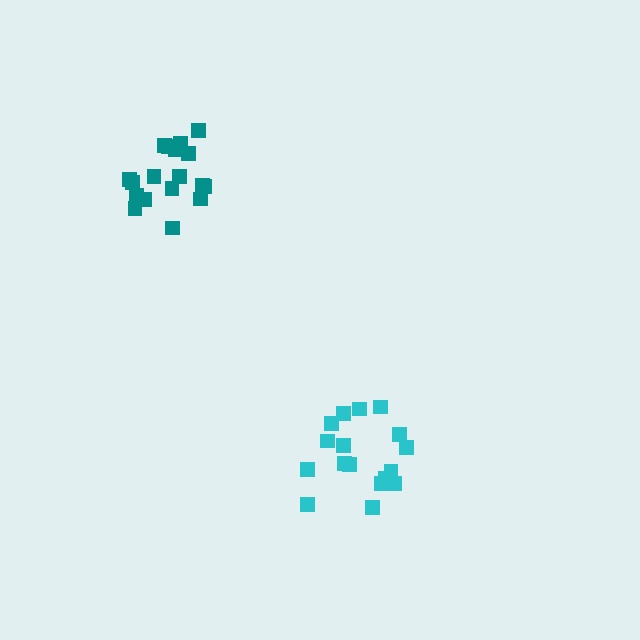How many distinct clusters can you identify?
There are 2 distinct clusters.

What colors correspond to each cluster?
The clusters are colored: cyan, teal.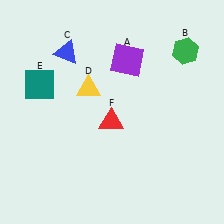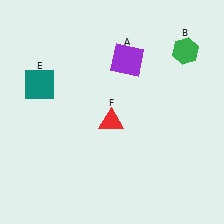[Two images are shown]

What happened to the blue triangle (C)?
The blue triangle (C) was removed in Image 2. It was in the top-left area of Image 1.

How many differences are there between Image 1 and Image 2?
There are 2 differences between the two images.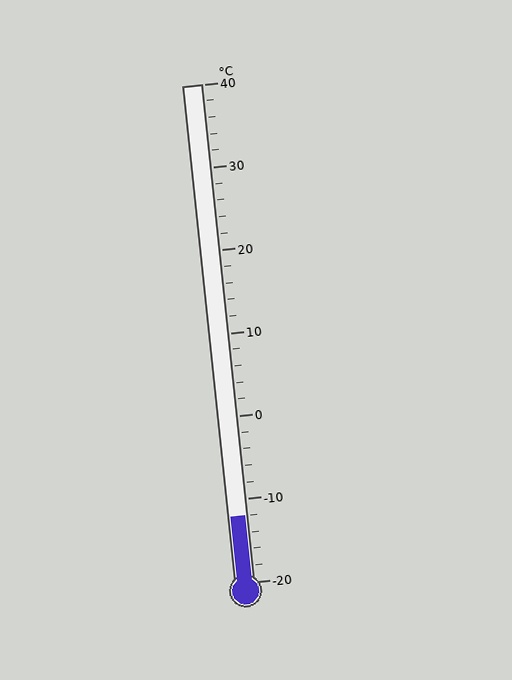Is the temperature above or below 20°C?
The temperature is below 20°C.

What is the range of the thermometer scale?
The thermometer scale ranges from -20°C to 40°C.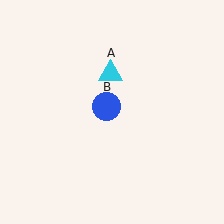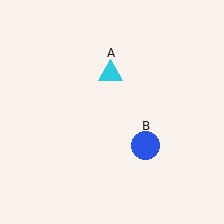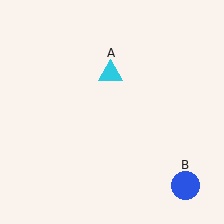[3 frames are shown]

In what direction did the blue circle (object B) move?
The blue circle (object B) moved down and to the right.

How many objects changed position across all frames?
1 object changed position: blue circle (object B).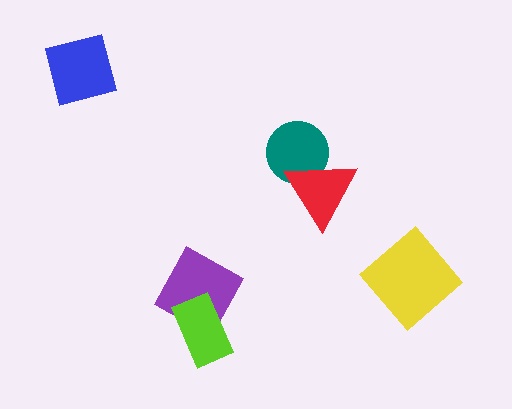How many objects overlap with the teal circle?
1 object overlaps with the teal circle.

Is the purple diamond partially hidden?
Yes, it is partially covered by another shape.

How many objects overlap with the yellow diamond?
0 objects overlap with the yellow diamond.